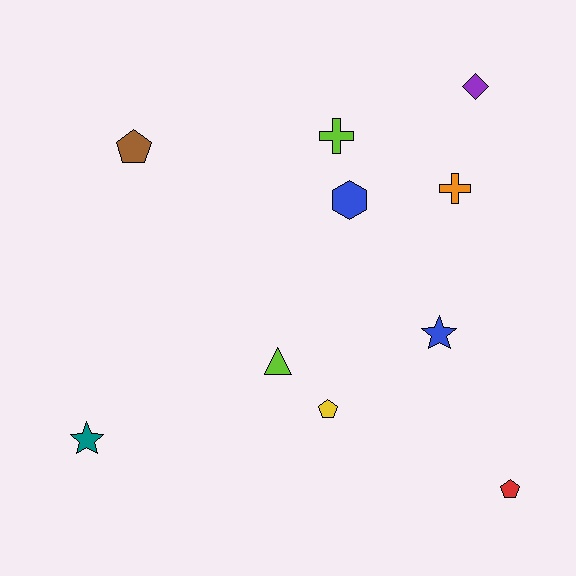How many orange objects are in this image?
There is 1 orange object.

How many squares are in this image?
There are no squares.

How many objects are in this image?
There are 10 objects.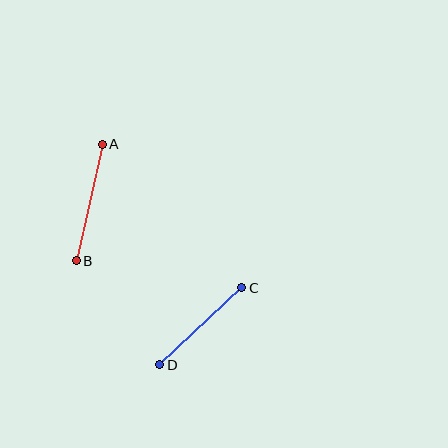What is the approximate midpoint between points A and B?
The midpoint is at approximately (89, 202) pixels.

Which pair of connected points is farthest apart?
Points A and B are farthest apart.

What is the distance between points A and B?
The distance is approximately 120 pixels.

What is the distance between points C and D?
The distance is approximately 112 pixels.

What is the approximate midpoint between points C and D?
The midpoint is at approximately (201, 326) pixels.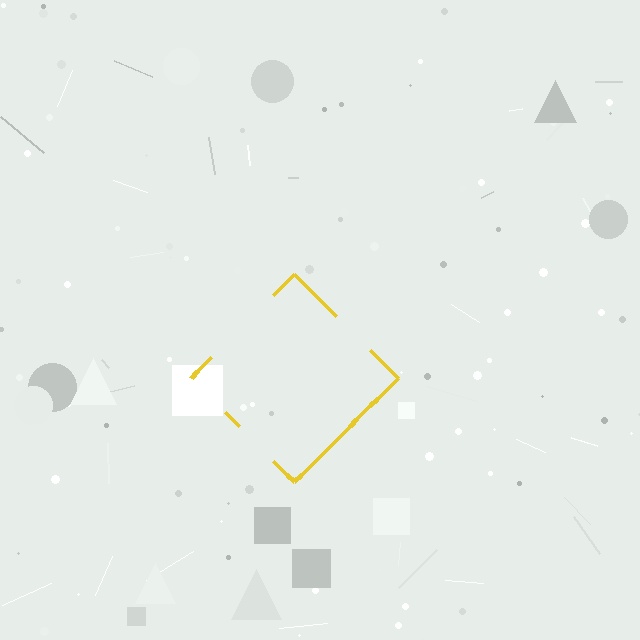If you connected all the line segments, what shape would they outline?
They would outline a diamond.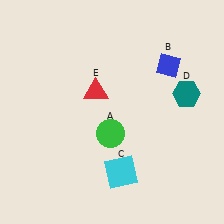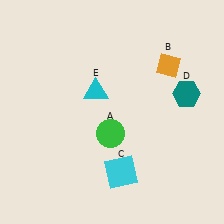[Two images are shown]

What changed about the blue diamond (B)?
In Image 1, B is blue. In Image 2, it changed to orange.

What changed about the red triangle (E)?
In Image 1, E is red. In Image 2, it changed to cyan.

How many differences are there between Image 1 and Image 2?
There are 2 differences between the two images.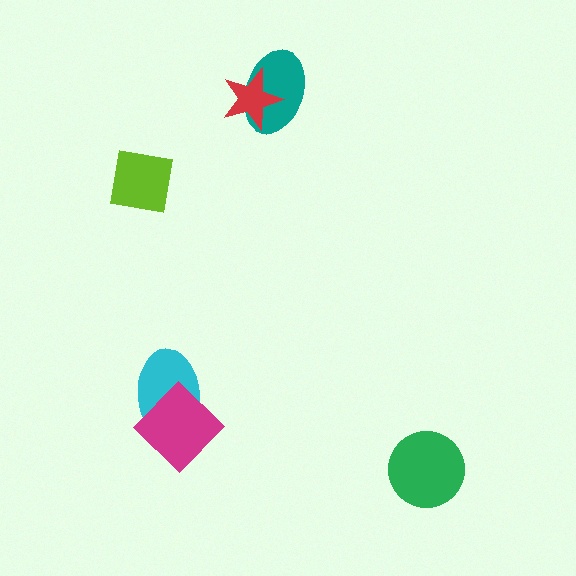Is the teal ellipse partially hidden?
Yes, it is partially covered by another shape.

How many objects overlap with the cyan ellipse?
1 object overlaps with the cyan ellipse.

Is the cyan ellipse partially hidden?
Yes, it is partially covered by another shape.